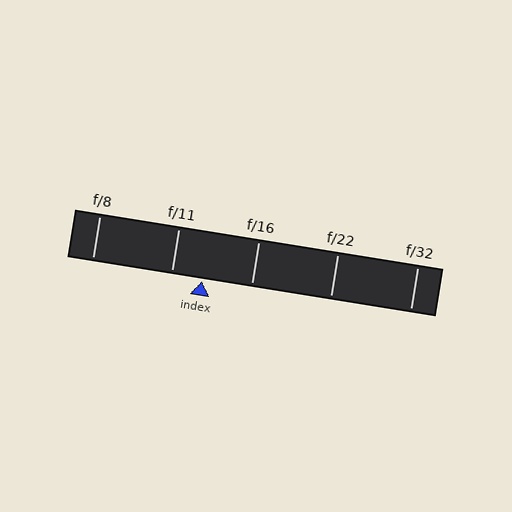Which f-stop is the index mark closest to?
The index mark is closest to f/11.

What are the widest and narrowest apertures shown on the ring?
The widest aperture shown is f/8 and the narrowest is f/32.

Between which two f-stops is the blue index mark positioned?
The index mark is between f/11 and f/16.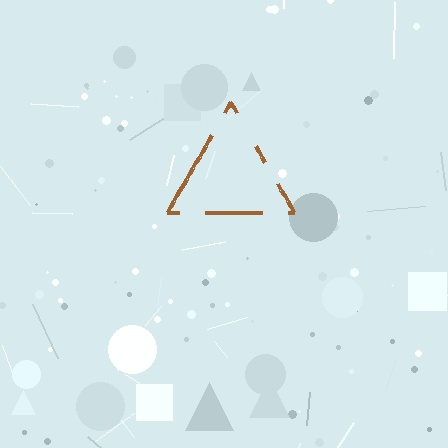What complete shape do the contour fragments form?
The contour fragments form a triangle.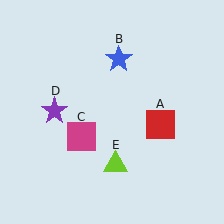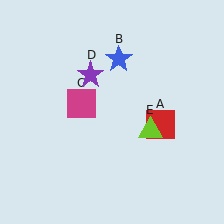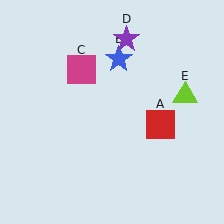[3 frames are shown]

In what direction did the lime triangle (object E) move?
The lime triangle (object E) moved up and to the right.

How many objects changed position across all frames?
3 objects changed position: magenta square (object C), purple star (object D), lime triangle (object E).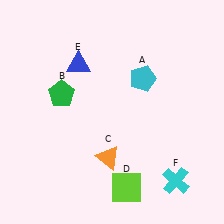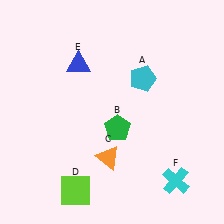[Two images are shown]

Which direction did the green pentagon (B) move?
The green pentagon (B) moved right.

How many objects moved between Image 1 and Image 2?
2 objects moved between the two images.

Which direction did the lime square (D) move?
The lime square (D) moved left.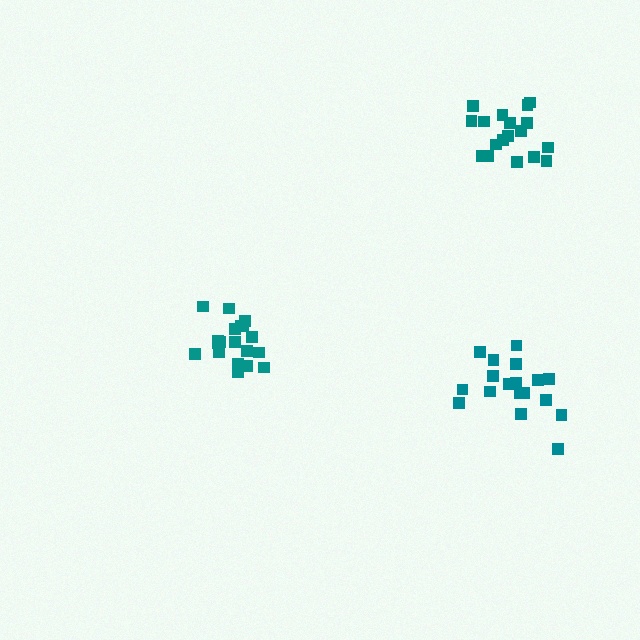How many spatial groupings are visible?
There are 3 spatial groupings.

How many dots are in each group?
Group 1: 18 dots, Group 2: 18 dots, Group 3: 21 dots (57 total).